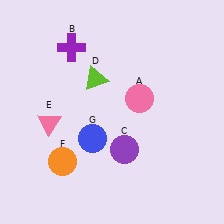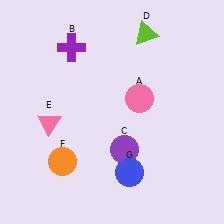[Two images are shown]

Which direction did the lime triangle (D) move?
The lime triangle (D) moved right.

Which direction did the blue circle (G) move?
The blue circle (G) moved right.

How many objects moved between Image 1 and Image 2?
2 objects moved between the two images.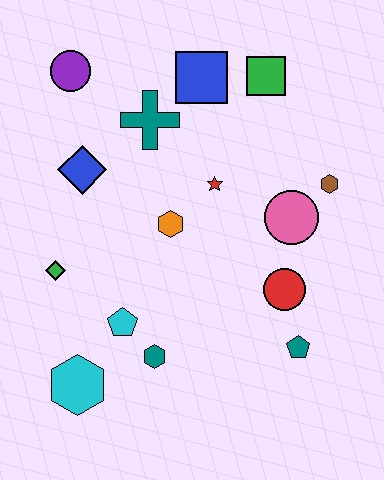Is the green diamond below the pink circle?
Yes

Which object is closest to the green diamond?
The cyan pentagon is closest to the green diamond.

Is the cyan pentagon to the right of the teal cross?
No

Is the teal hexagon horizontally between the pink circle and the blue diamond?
Yes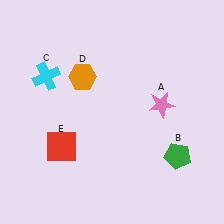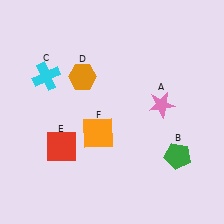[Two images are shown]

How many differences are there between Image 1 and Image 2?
There is 1 difference between the two images.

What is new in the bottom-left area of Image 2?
An orange square (F) was added in the bottom-left area of Image 2.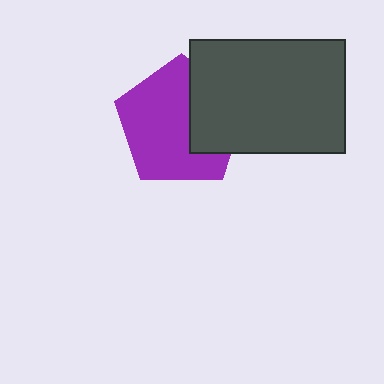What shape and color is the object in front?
The object in front is a dark gray rectangle.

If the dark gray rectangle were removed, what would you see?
You would see the complete purple pentagon.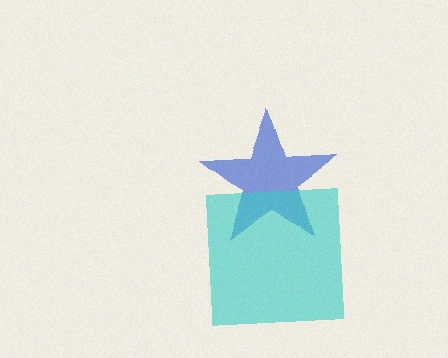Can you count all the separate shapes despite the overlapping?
Yes, there are 2 separate shapes.